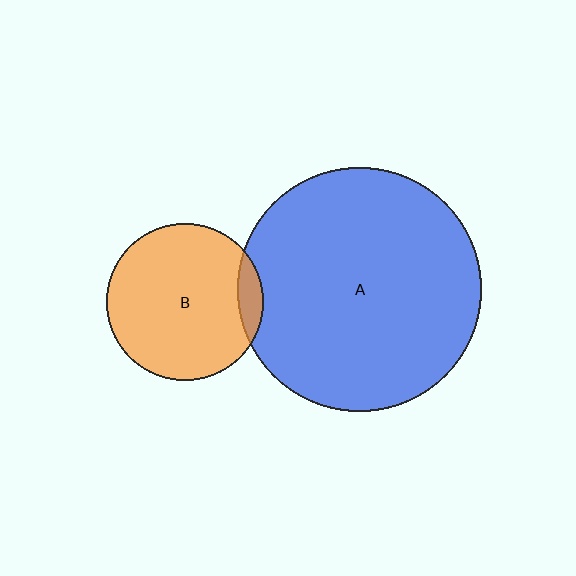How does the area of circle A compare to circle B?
Approximately 2.4 times.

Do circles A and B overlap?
Yes.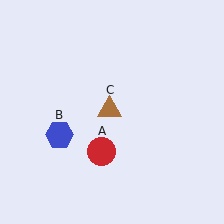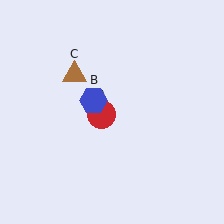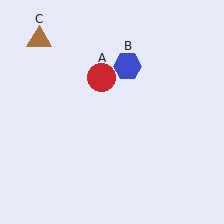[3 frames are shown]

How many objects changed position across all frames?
3 objects changed position: red circle (object A), blue hexagon (object B), brown triangle (object C).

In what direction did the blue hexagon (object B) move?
The blue hexagon (object B) moved up and to the right.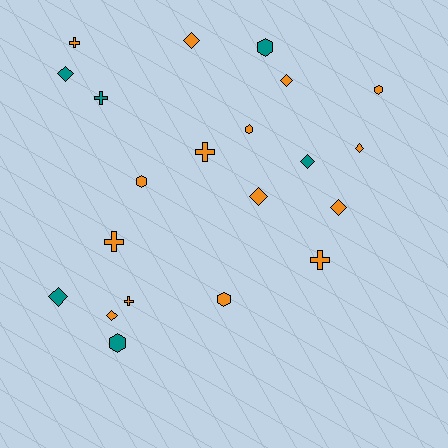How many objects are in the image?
There are 21 objects.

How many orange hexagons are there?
There are 4 orange hexagons.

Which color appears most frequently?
Orange, with 15 objects.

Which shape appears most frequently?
Diamond, with 9 objects.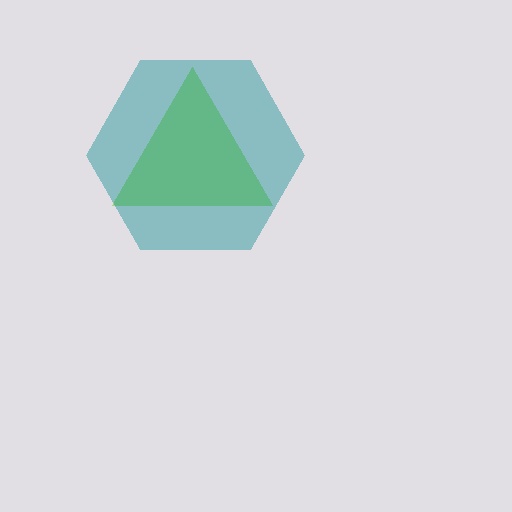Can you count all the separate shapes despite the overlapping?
Yes, there are 2 separate shapes.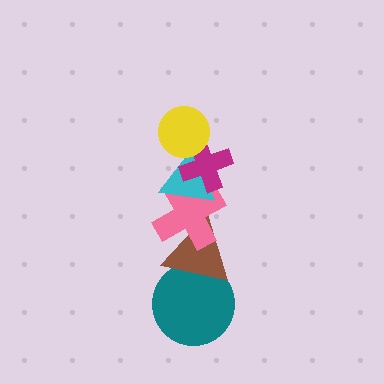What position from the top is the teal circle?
The teal circle is 6th from the top.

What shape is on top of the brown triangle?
The pink cross is on top of the brown triangle.